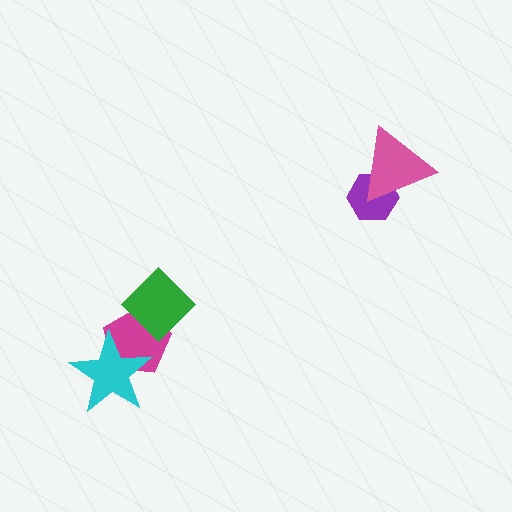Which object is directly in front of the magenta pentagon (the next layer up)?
The green diamond is directly in front of the magenta pentagon.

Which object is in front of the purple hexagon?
The pink triangle is in front of the purple hexagon.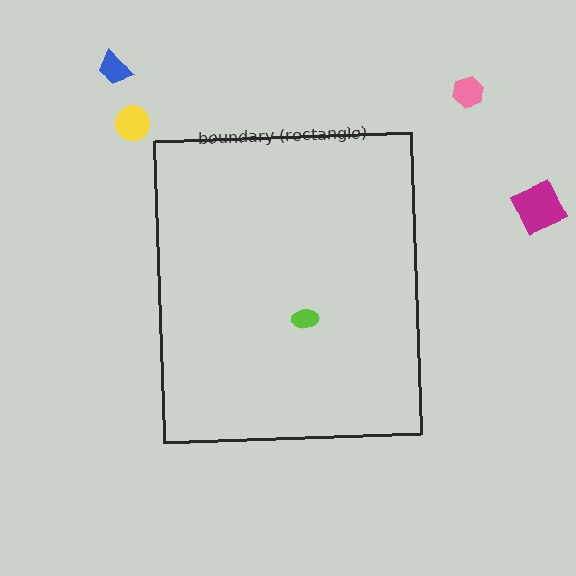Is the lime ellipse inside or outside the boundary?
Inside.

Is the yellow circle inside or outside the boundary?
Outside.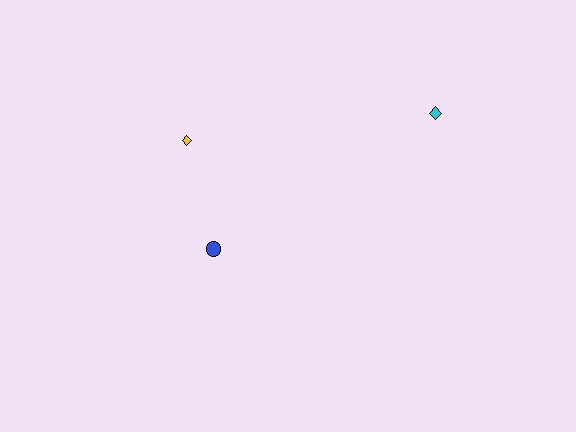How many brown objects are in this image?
There are no brown objects.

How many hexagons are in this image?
There are no hexagons.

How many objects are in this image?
There are 3 objects.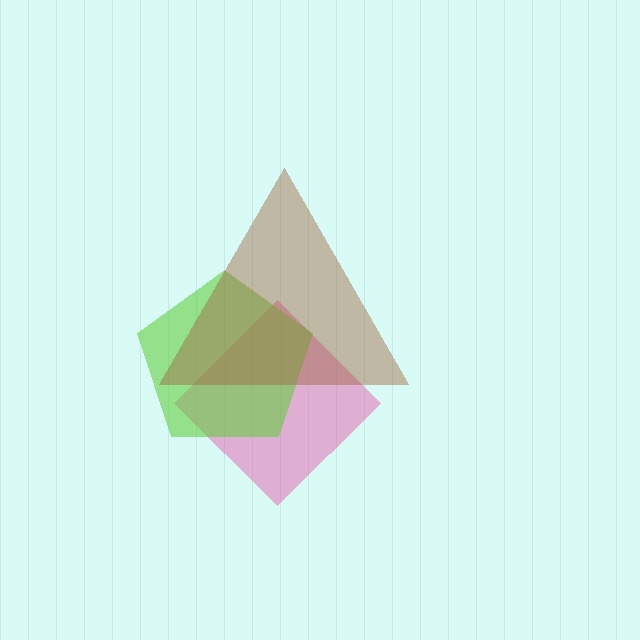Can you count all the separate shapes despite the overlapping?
Yes, there are 3 separate shapes.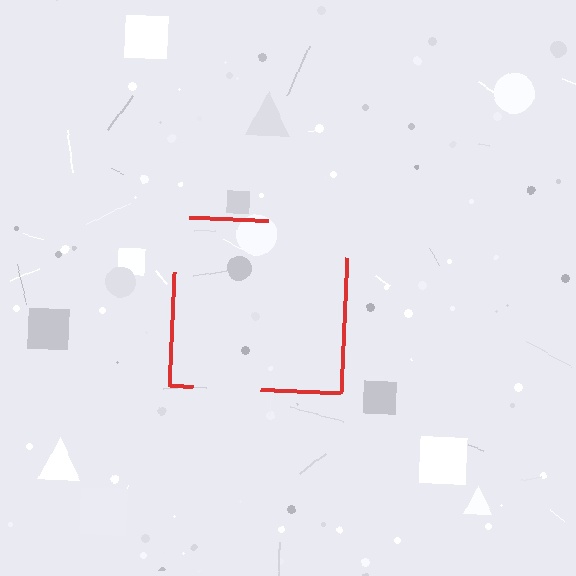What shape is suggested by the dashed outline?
The dashed outline suggests a square.